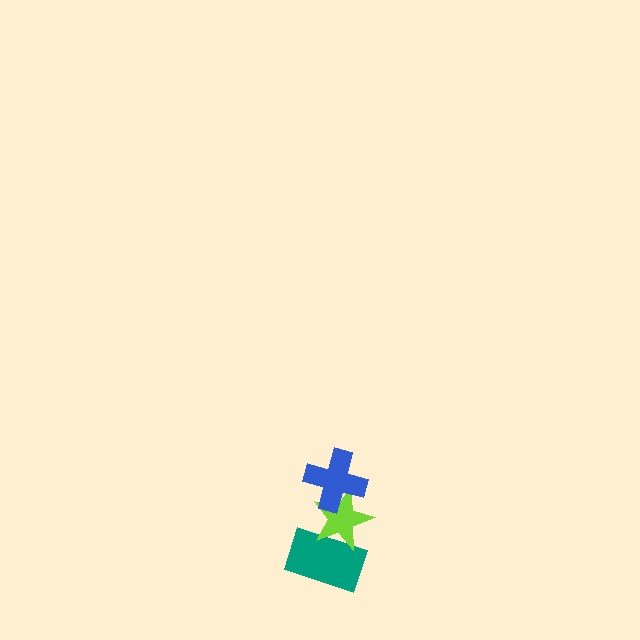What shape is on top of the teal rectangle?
The lime star is on top of the teal rectangle.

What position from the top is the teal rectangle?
The teal rectangle is 3rd from the top.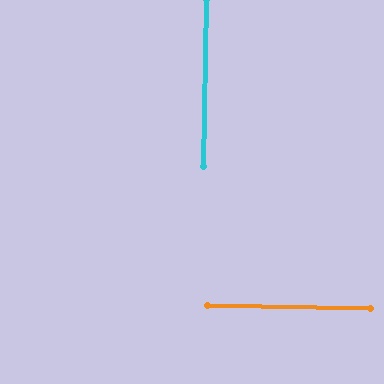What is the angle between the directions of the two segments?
Approximately 90 degrees.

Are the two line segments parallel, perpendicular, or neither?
Perpendicular — they meet at approximately 90°.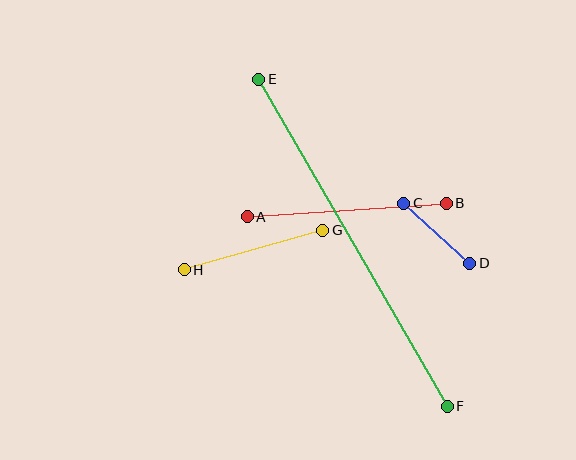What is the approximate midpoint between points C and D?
The midpoint is at approximately (437, 233) pixels.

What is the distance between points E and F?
The distance is approximately 377 pixels.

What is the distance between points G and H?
The distance is approximately 144 pixels.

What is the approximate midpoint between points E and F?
The midpoint is at approximately (353, 243) pixels.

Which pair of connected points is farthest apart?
Points E and F are farthest apart.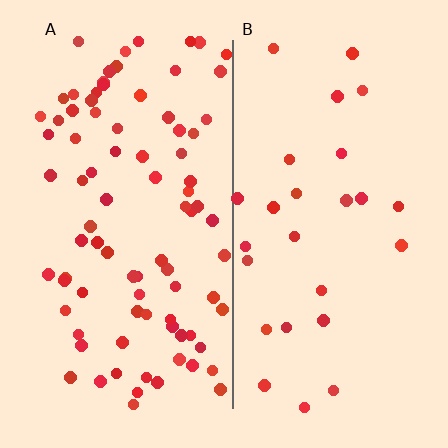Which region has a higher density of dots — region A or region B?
A (the left).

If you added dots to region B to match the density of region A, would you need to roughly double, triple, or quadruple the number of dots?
Approximately triple.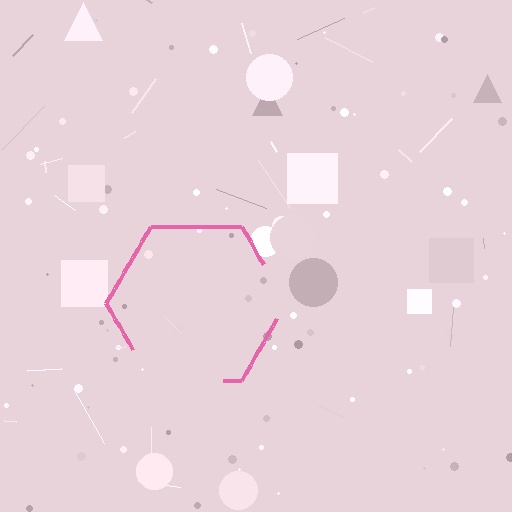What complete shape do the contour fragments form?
The contour fragments form a hexagon.